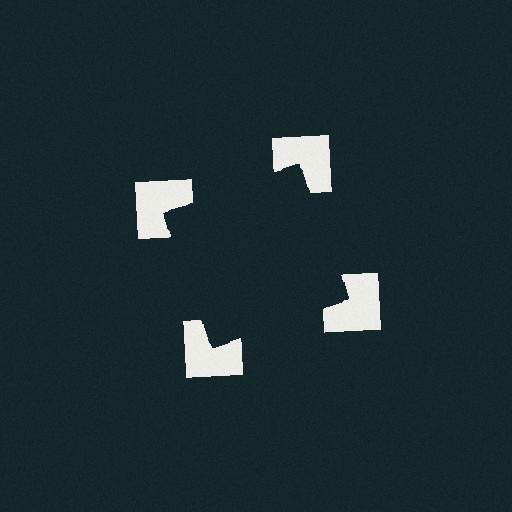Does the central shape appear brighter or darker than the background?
It typically appears slightly darker than the background, even though no actual brightness change is drawn.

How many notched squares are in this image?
There are 4 — one at each vertex of the illusory square.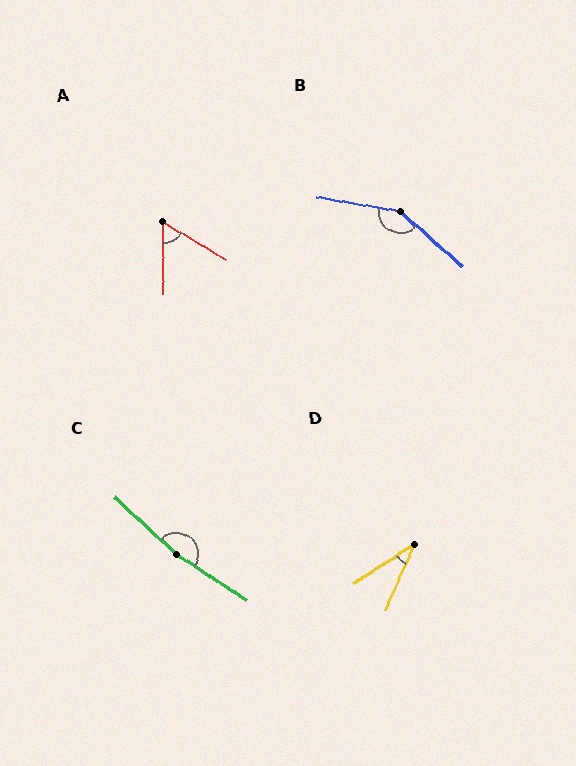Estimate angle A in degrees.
Approximately 59 degrees.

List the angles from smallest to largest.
D (33°), A (59°), B (148°), C (170°).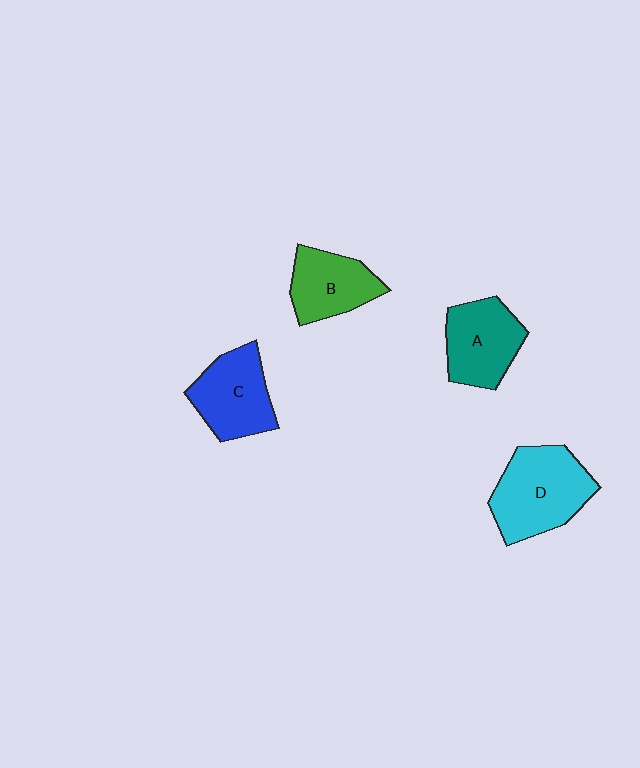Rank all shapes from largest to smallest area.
From largest to smallest: D (cyan), C (blue), A (teal), B (green).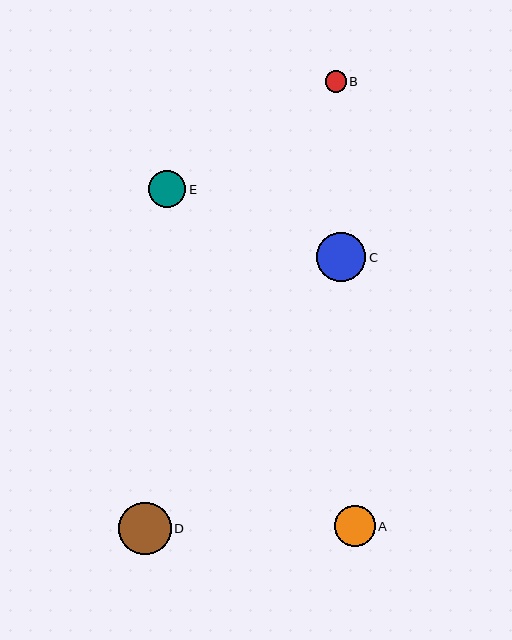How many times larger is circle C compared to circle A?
Circle C is approximately 1.2 times the size of circle A.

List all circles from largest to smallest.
From largest to smallest: D, C, A, E, B.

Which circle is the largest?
Circle D is the largest with a size of approximately 52 pixels.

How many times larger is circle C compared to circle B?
Circle C is approximately 2.3 times the size of circle B.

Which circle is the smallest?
Circle B is the smallest with a size of approximately 21 pixels.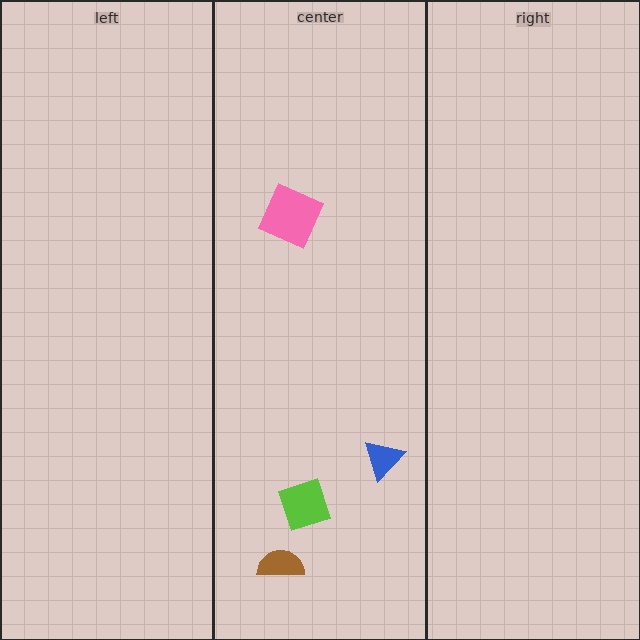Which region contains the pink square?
The center region.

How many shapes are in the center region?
4.